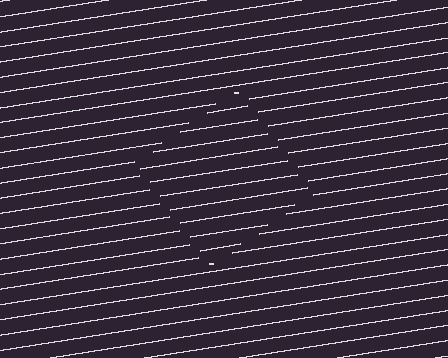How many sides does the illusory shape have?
4 sides — the line-ends trace a square.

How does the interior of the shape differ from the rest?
The interior of the shape contains the same grating, shifted by half a period — the contour is defined by the phase discontinuity where line-ends from the inner and outer gratings abut.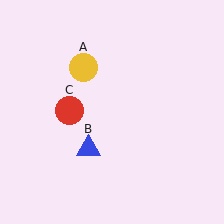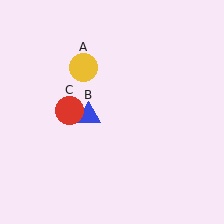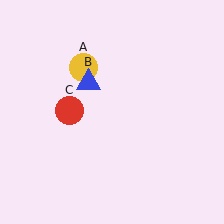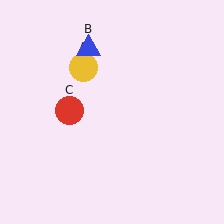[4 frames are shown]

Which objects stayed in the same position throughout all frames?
Yellow circle (object A) and red circle (object C) remained stationary.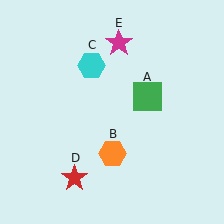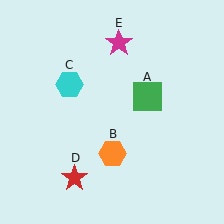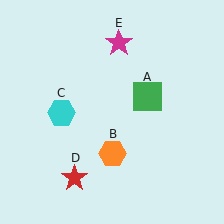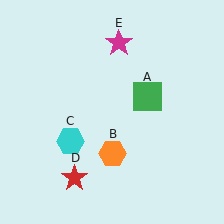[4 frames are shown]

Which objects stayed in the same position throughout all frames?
Green square (object A) and orange hexagon (object B) and red star (object D) and magenta star (object E) remained stationary.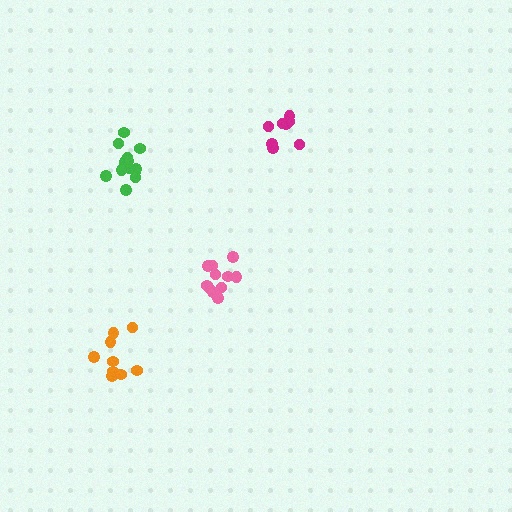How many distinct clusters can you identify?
There are 4 distinct clusters.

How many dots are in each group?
Group 1: 11 dots, Group 2: 9 dots, Group 3: 9 dots, Group 4: 13 dots (42 total).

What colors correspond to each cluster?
The clusters are colored: pink, magenta, orange, green.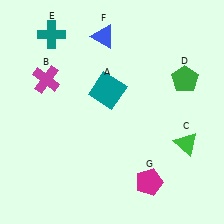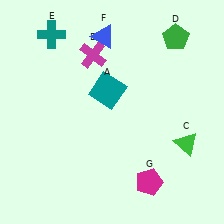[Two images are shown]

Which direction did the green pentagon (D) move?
The green pentagon (D) moved up.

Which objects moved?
The objects that moved are: the magenta cross (B), the green pentagon (D).